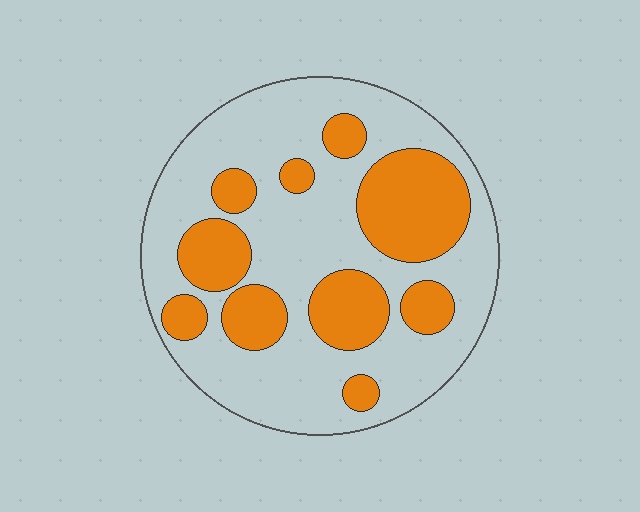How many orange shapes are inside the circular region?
10.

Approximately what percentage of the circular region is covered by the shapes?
Approximately 30%.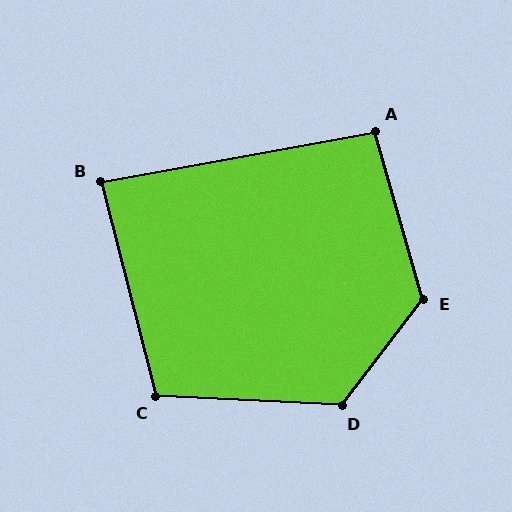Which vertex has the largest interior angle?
E, at approximately 127 degrees.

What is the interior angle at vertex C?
Approximately 107 degrees (obtuse).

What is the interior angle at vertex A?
Approximately 96 degrees (obtuse).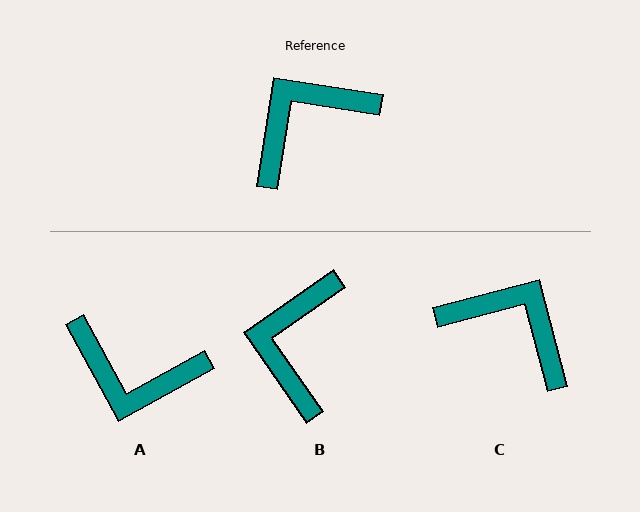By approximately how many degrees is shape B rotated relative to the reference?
Approximately 44 degrees counter-clockwise.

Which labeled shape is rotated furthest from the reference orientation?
A, about 127 degrees away.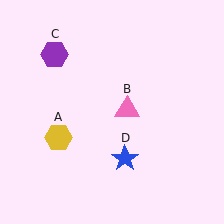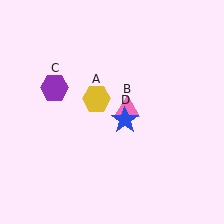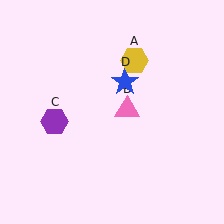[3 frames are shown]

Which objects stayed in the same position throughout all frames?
Pink triangle (object B) remained stationary.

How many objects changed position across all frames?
3 objects changed position: yellow hexagon (object A), purple hexagon (object C), blue star (object D).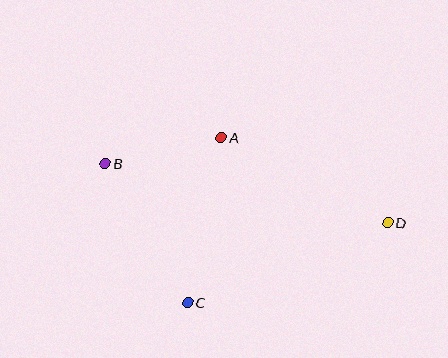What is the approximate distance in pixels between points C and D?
The distance between C and D is approximately 216 pixels.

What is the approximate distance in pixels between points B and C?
The distance between B and C is approximately 162 pixels.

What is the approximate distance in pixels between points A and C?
The distance between A and C is approximately 168 pixels.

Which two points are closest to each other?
Points A and B are closest to each other.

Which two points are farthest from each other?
Points B and D are farthest from each other.